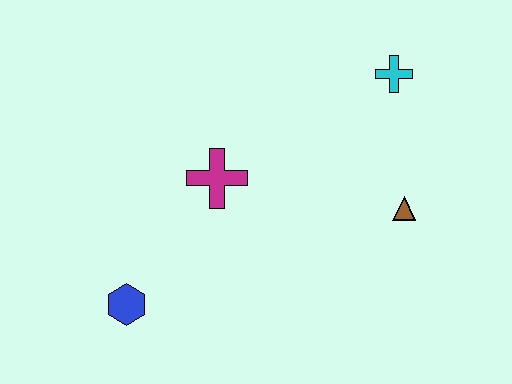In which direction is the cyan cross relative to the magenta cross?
The cyan cross is to the right of the magenta cross.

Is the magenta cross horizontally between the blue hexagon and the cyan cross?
Yes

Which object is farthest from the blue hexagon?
The cyan cross is farthest from the blue hexagon.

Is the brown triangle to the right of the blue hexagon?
Yes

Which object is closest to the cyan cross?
The brown triangle is closest to the cyan cross.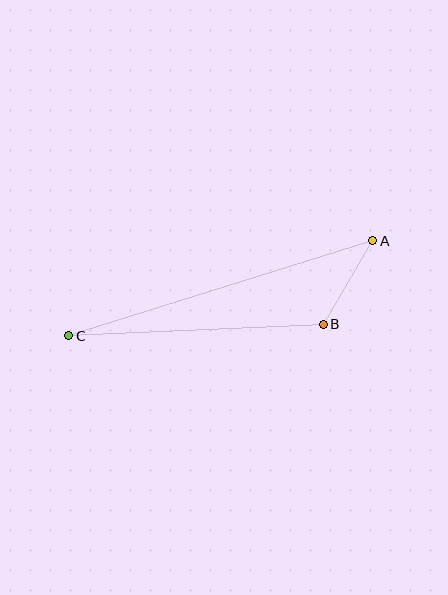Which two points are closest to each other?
Points A and B are closest to each other.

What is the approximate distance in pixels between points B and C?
The distance between B and C is approximately 255 pixels.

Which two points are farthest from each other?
Points A and C are farthest from each other.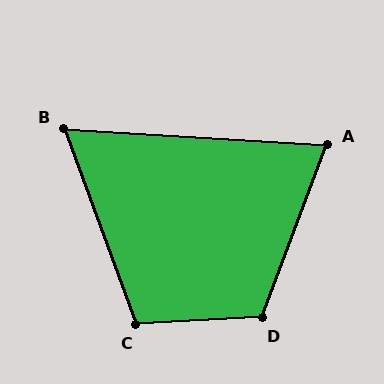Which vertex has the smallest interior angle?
B, at approximately 66 degrees.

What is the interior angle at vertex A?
Approximately 73 degrees (acute).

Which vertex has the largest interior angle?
D, at approximately 114 degrees.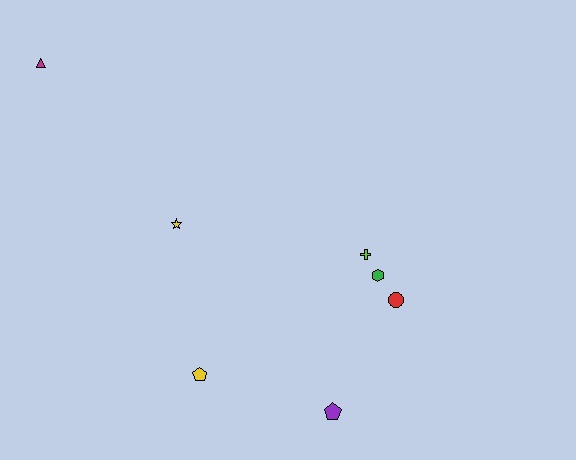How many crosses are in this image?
There is 1 cross.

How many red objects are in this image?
There is 1 red object.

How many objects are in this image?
There are 7 objects.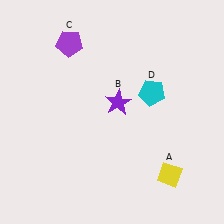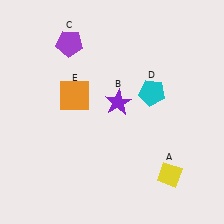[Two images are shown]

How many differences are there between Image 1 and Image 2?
There is 1 difference between the two images.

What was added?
An orange square (E) was added in Image 2.